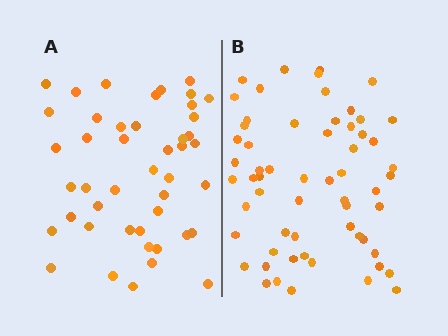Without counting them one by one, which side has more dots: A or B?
Region B (the right region) has more dots.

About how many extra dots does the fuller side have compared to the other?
Region B has approximately 15 more dots than region A.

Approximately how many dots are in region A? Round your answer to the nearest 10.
About 40 dots. (The exact count is 45, which rounds to 40.)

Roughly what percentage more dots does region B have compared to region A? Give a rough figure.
About 35% more.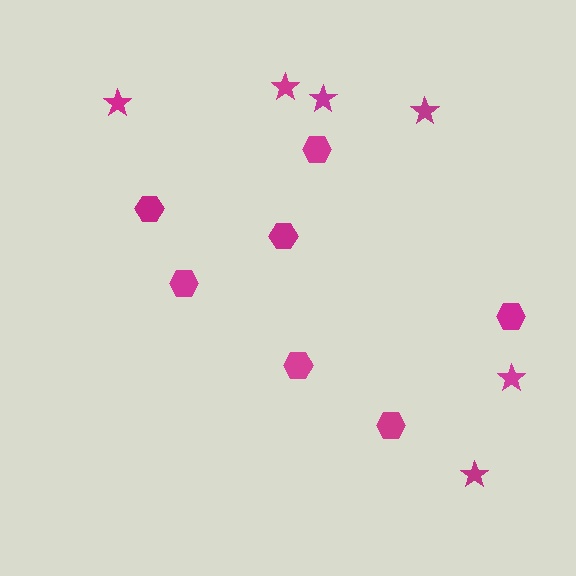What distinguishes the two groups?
There are 2 groups: one group of hexagons (7) and one group of stars (6).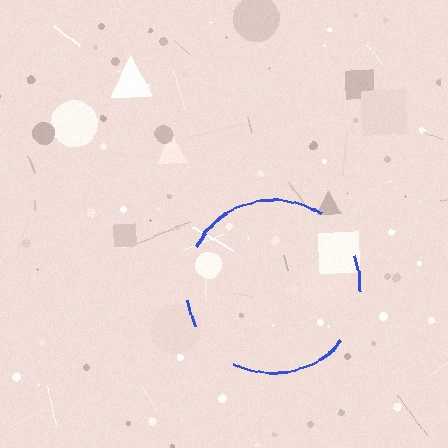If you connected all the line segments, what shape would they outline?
They would outline a circle.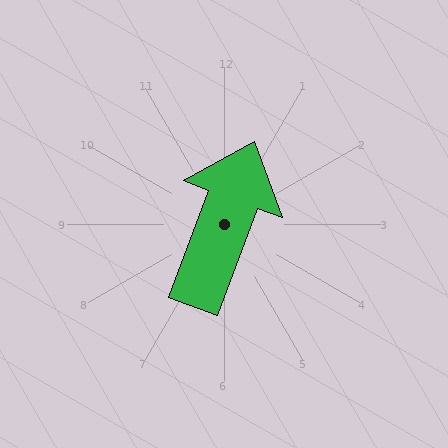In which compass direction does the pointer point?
North.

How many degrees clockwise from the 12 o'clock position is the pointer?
Approximately 21 degrees.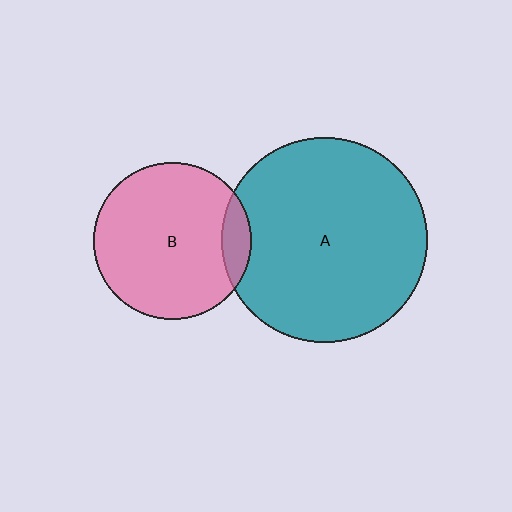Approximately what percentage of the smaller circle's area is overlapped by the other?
Approximately 10%.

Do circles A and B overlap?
Yes.